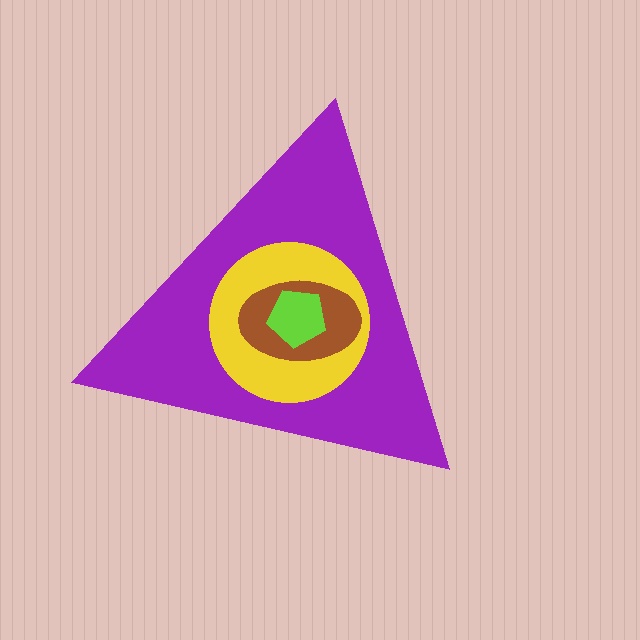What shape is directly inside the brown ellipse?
The lime pentagon.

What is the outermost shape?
The purple triangle.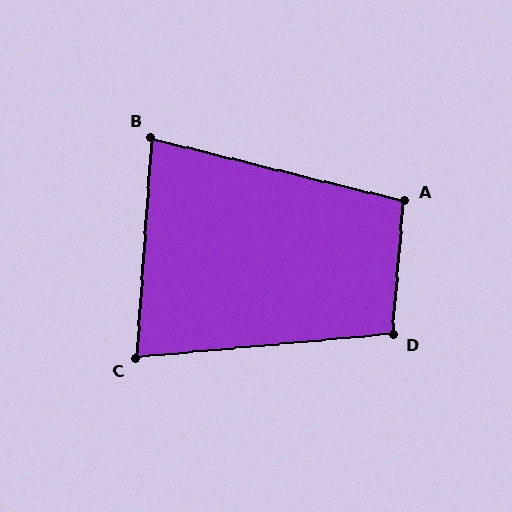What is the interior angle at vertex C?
Approximately 81 degrees (acute).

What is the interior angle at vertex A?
Approximately 99 degrees (obtuse).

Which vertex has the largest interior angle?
D, at approximately 100 degrees.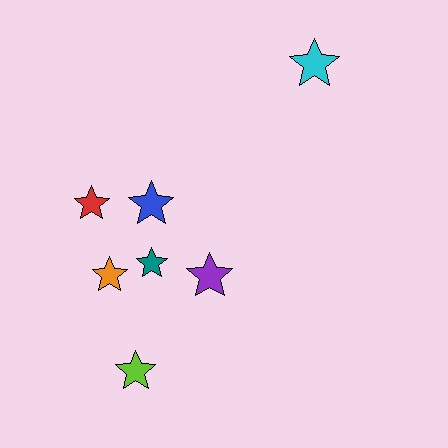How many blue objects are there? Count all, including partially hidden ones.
There is 1 blue object.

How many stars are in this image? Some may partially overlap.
There are 7 stars.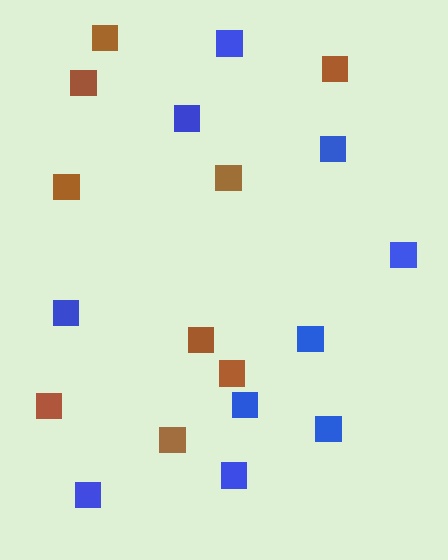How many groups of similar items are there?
There are 2 groups: one group of blue squares (10) and one group of brown squares (9).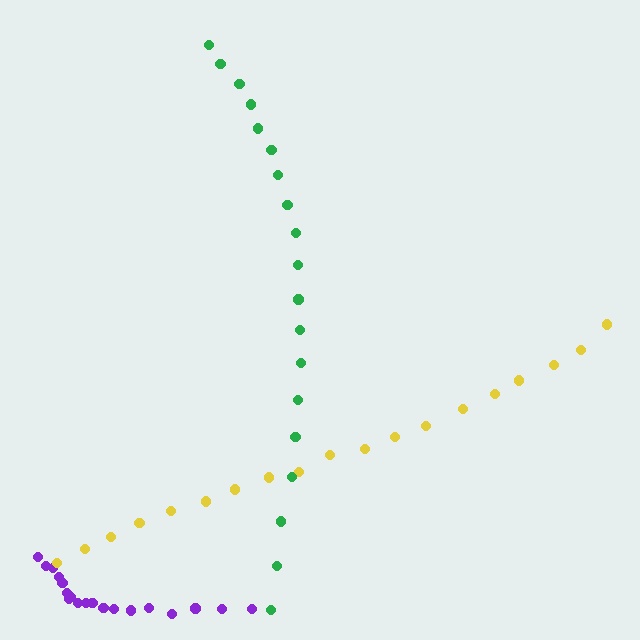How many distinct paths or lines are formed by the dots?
There are 3 distinct paths.